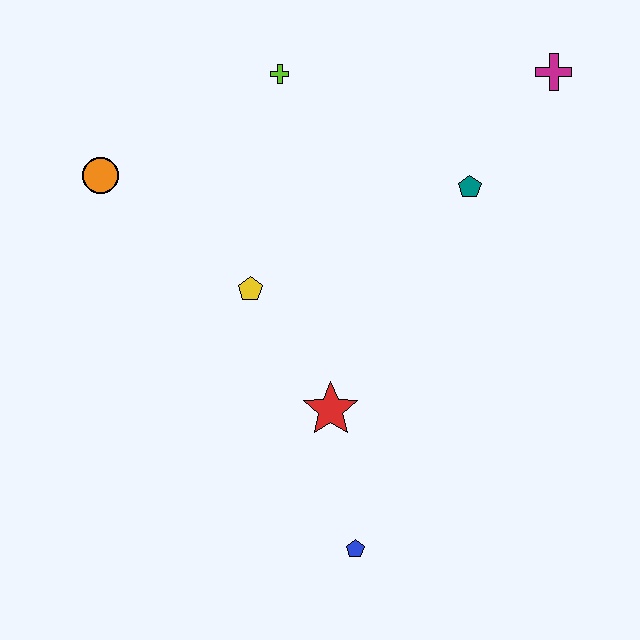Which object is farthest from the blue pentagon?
The magenta cross is farthest from the blue pentagon.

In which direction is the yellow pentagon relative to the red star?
The yellow pentagon is above the red star.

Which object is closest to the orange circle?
The yellow pentagon is closest to the orange circle.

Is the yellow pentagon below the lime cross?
Yes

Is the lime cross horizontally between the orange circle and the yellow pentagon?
No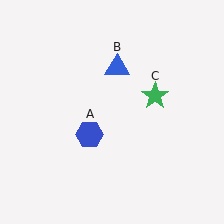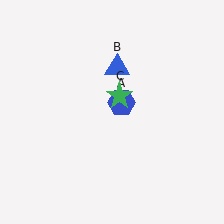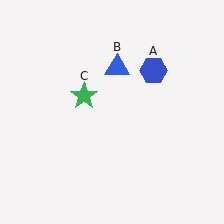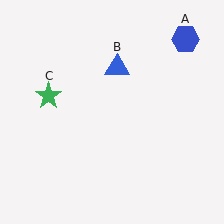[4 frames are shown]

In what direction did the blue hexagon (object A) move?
The blue hexagon (object A) moved up and to the right.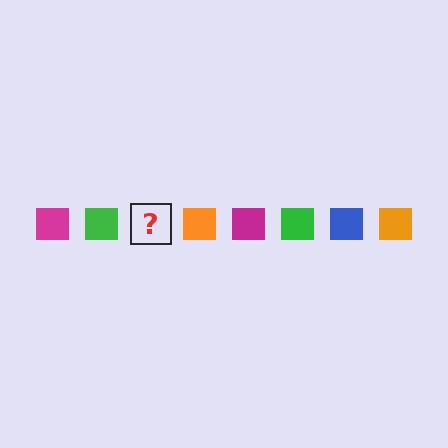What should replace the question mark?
The question mark should be replaced with a blue square.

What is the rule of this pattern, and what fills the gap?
The rule is that the pattern cycles through magenta, green, blue, orange squares. The gap should be filled with a blue square.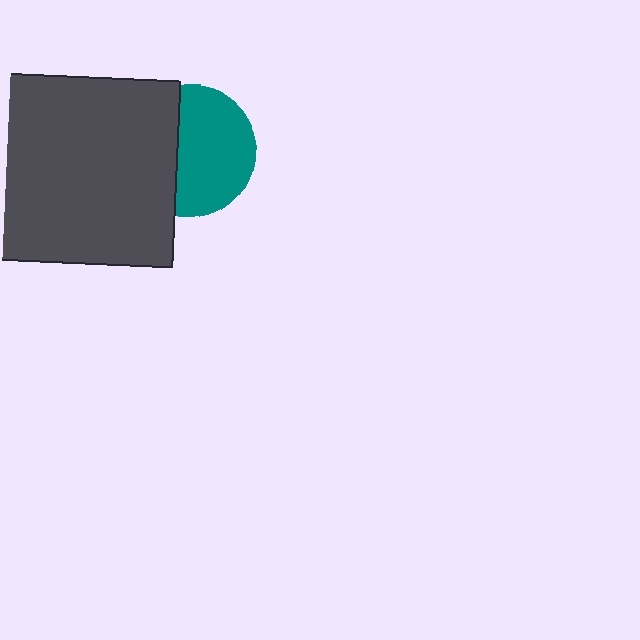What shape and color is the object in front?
The object in front is a dark gray square.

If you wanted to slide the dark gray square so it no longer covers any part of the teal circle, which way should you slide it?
Slide it left — that is the most direct way to separate the two shapes.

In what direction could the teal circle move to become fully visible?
The teal circle could move right. That would shift it out from behind the dark gray square entirely.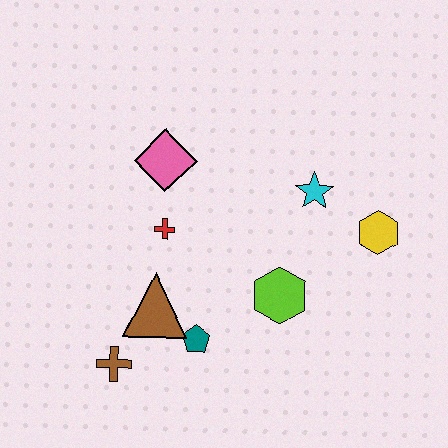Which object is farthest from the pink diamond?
The yellow hexagon is farthest from the pink diamond.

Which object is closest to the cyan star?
The yellow hexagon is closest to the cyan star.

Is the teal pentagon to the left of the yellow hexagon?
Yes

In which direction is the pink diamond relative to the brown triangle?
The pink diamond is above the brown triangle.